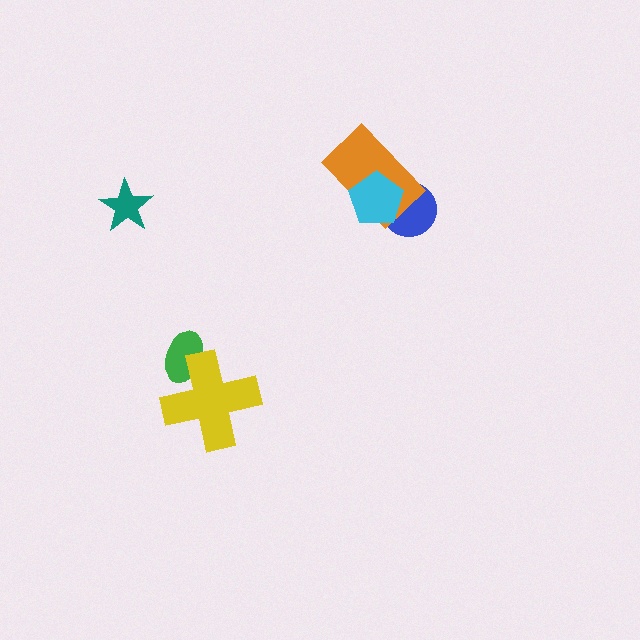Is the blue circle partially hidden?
Yes, it is partially covered by another shape.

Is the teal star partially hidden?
No, no other shape covers it.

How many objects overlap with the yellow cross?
1 object overlaps with the yellow cross.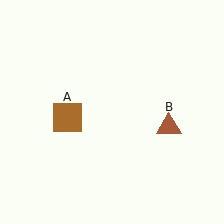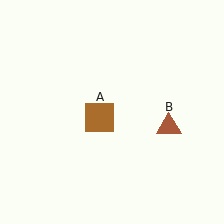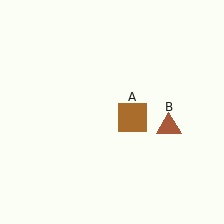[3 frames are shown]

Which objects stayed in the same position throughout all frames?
Brown triangle (object B) remained stationary.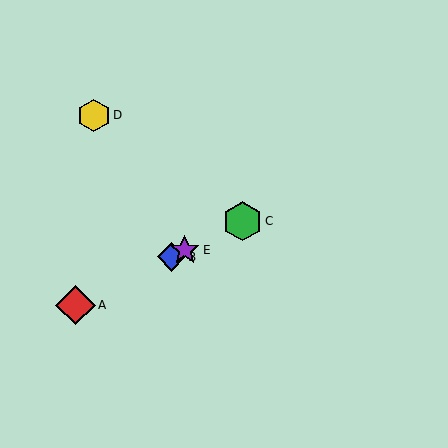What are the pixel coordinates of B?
Object B is at (171, 257).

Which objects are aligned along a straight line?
Objects A, B, C, E are aligned along a straight line.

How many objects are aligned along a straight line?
4 objects (A, B, C, E) are aligned along a straight line.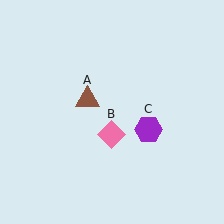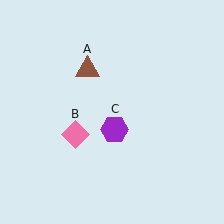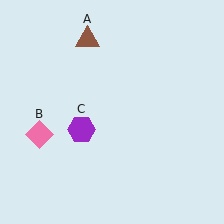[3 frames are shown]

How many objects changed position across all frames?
3 objects changed position: brown triangle (object A), pink diamond (object B), purple hexagon (object C).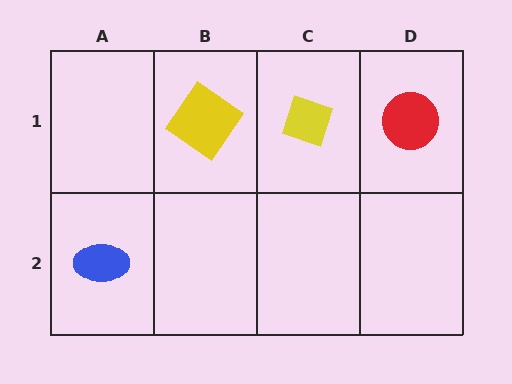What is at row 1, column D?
A red circle.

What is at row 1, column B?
A yellow diamond.